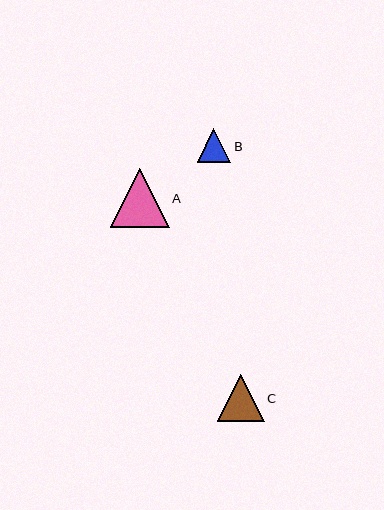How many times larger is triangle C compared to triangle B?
Triangle C is approximately 1.4 times the size of triangle B.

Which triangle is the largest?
Triangle A is the largest with a size of approximately 59 pixels.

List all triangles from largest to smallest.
From largest to smallest: A, C, B.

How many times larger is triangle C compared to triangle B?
Triangle C is approximately 1.4 times the size of triangle B.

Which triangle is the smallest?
Triangle B is the smallest with a size of approximately 33 pixels.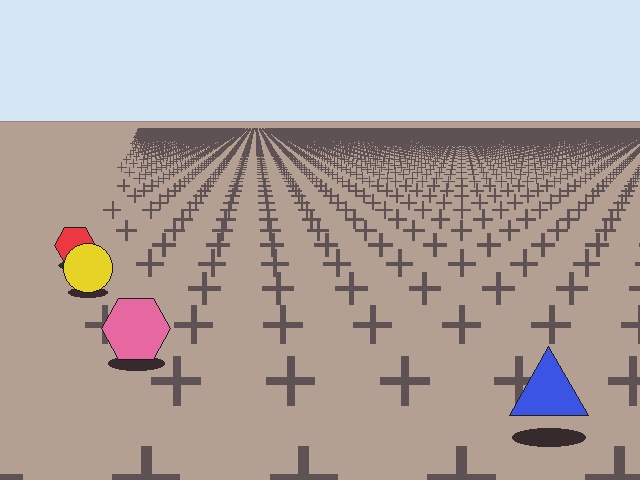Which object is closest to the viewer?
The blue triangle is closest. The texture marks near it are larger and more spread out.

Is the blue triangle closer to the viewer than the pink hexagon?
Yes. The blue triangle is closer — you can tell from the texture gradient: the ground texture is coarser near it.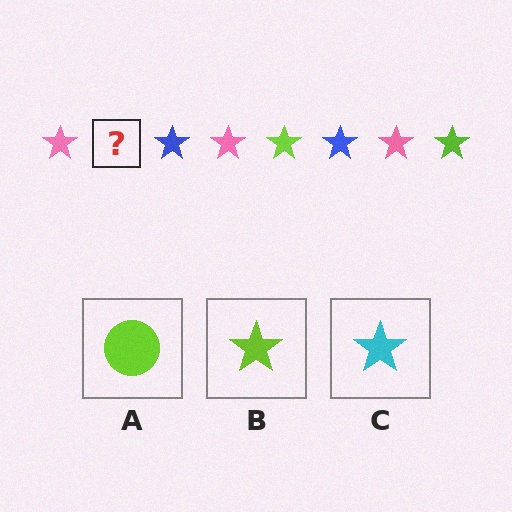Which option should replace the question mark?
Option B.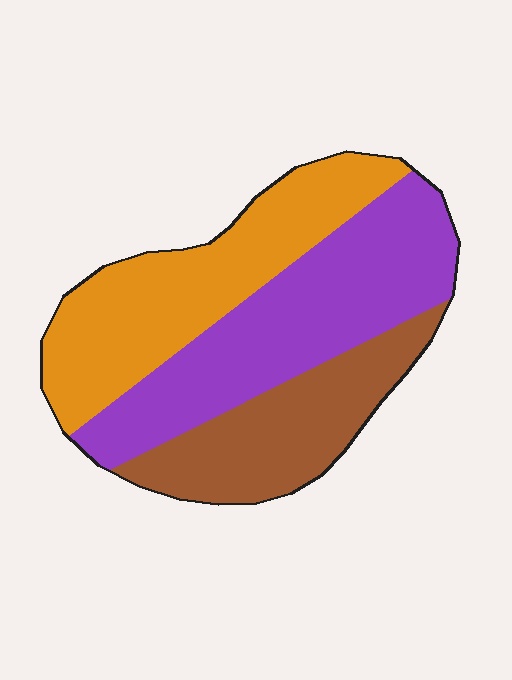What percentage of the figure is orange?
Orange takes up about one third (1/3) of the figure.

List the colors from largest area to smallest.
From largest to smallest: purple, orange, brown.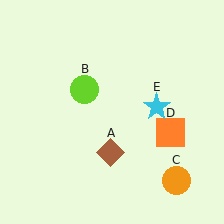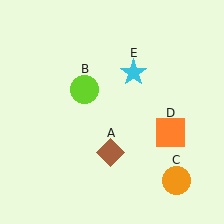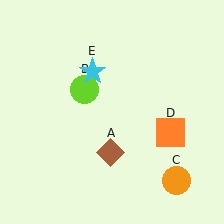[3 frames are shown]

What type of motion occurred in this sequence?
The cyan star (object E) rotated counterclockwise around the center of the scene.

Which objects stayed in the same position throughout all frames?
Brown diamond (object A) and lime circle (object B) and orange circle (object C) and orange square (object D) remained stationary.